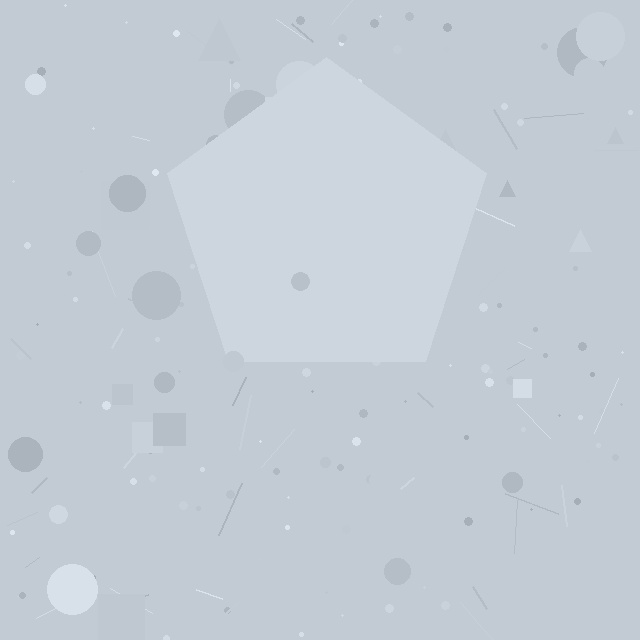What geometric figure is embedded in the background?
A pentagon is embedded in the background.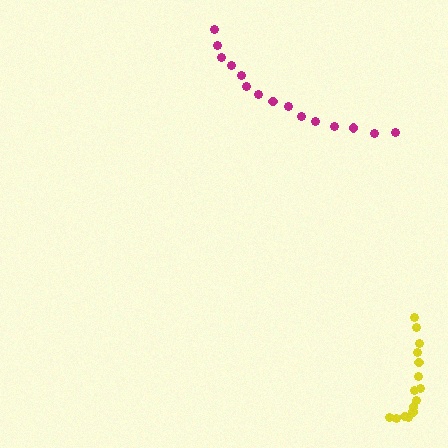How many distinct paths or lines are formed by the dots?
There are 2 distinct paths.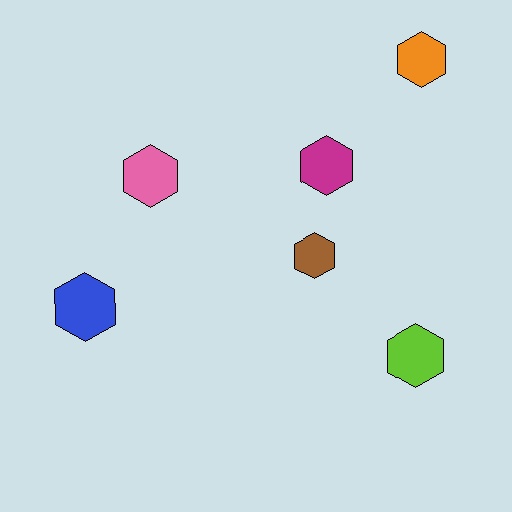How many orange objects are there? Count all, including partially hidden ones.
There is 1 orange object.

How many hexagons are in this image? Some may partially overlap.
There are 6 hexagons.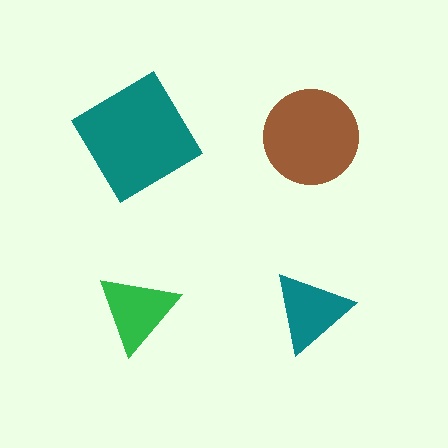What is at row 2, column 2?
A teal triangle.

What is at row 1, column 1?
A teal diamond.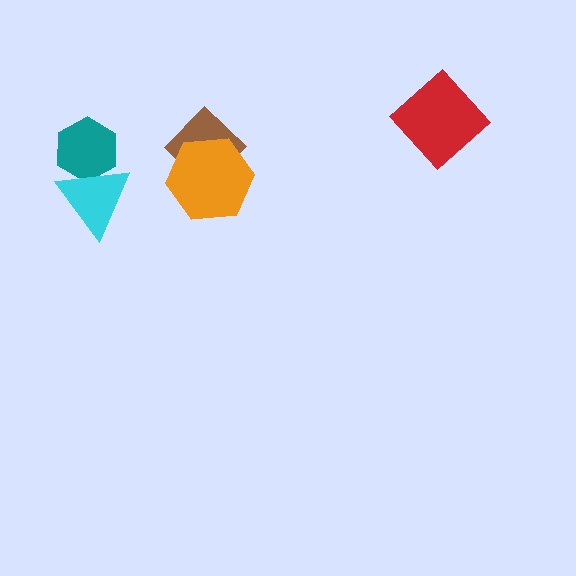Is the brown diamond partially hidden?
Yes, it is partially covered by another shape.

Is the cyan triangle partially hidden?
No, no other shape covers it.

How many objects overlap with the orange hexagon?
1 object overlaps with the orange hexagon.